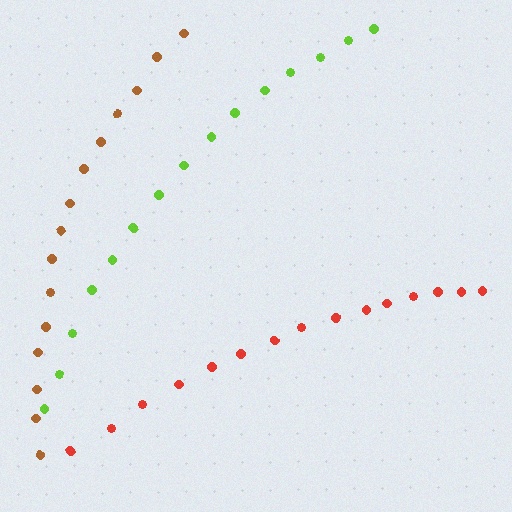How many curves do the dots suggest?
There are 3 distinct paths.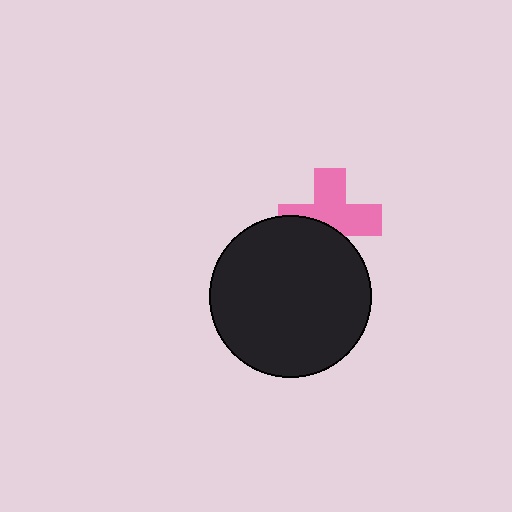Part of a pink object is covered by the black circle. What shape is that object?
It is a cross.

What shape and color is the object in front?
The object in front is a black circle.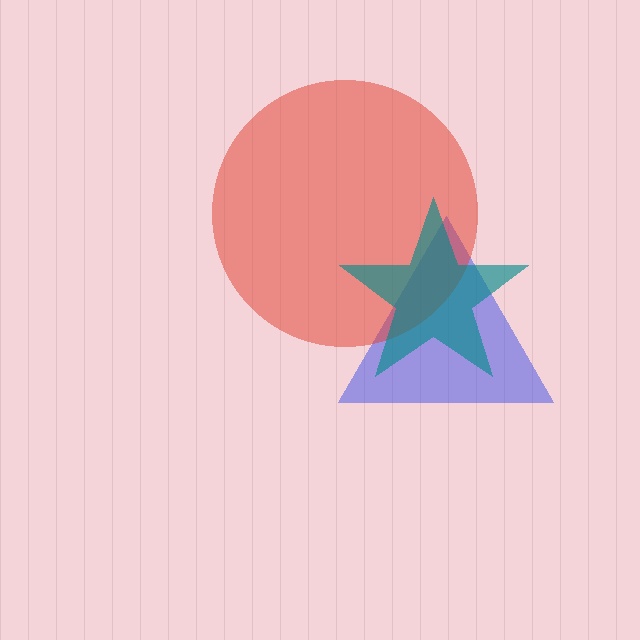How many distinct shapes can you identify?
There are 3 distinct shapes: a blue triangle, a red circle, a teal star.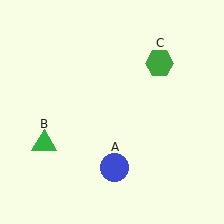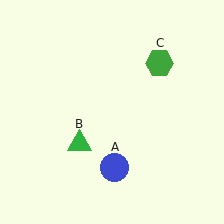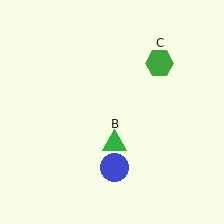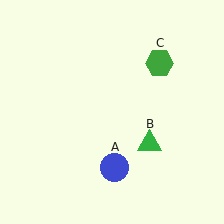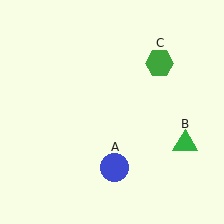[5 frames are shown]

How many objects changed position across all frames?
1 object changed position: green triangle (object B).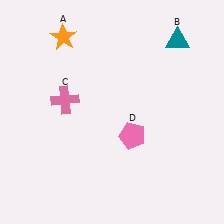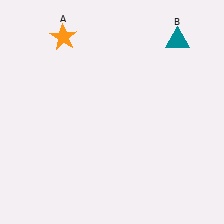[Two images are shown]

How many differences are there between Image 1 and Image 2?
There are 2 differences between the two images.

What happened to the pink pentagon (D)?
The pink pentagon (D) was removed in Image 2. It was in the bottom-right area of Image 1.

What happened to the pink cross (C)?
The pink cross (C) was removed in Image 2. It was in the top-left area of Image 1.